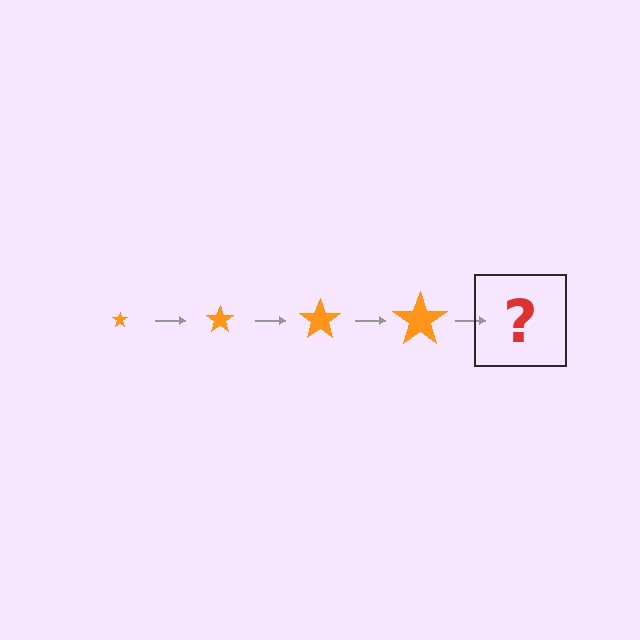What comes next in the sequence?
The next element should be an orange star, larger than the previous one.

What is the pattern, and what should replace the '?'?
The pattern is that the star gets progressively larger each step. The '?' should be an orange star, larger than the previous one.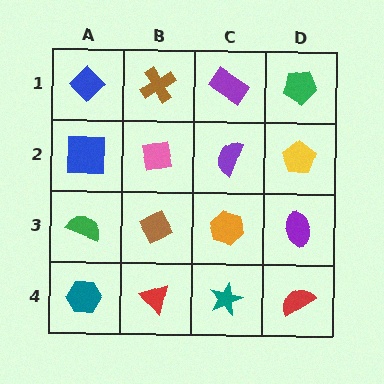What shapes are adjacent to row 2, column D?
A green pentagon (row 1, column D), a purple ellipse (row 3, column D), a purple semicircle (row 2, column C).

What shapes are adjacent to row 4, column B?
A brown diamond (row 3, column B), a teal hexagon (row 4, column A), a teal star (row 4, column C).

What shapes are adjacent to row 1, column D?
A yellow pentagon (row 2, column D), a purple rectangle (row 1, column C).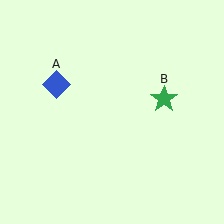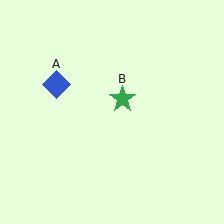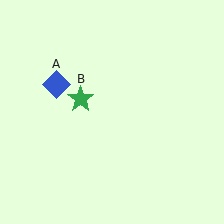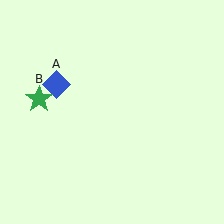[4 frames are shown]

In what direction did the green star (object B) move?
The green star (object B) moved left.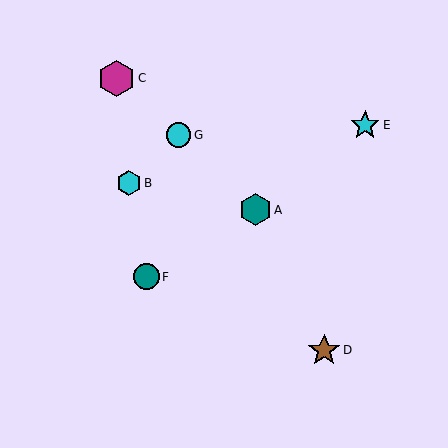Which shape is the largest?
The magenta hexagon (labeled C) is the largest.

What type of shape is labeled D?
Shape D is a brown star.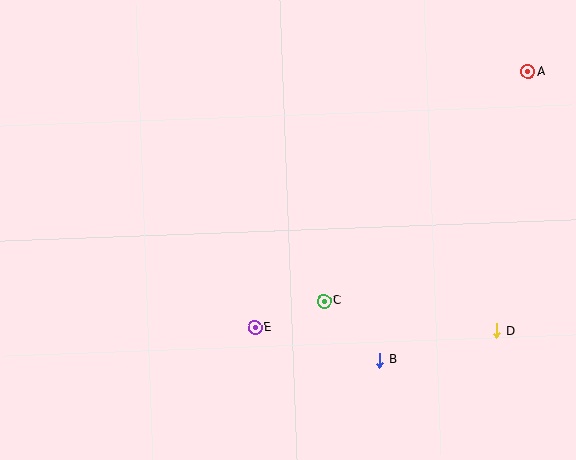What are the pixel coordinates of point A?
Point A is at (528, 72).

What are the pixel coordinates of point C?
Point C is at (324, 301).